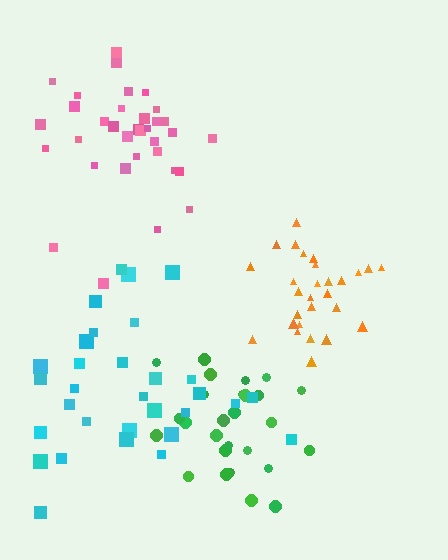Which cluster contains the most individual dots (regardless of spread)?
Pink (34).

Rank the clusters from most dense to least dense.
orange, pink, green, cyan.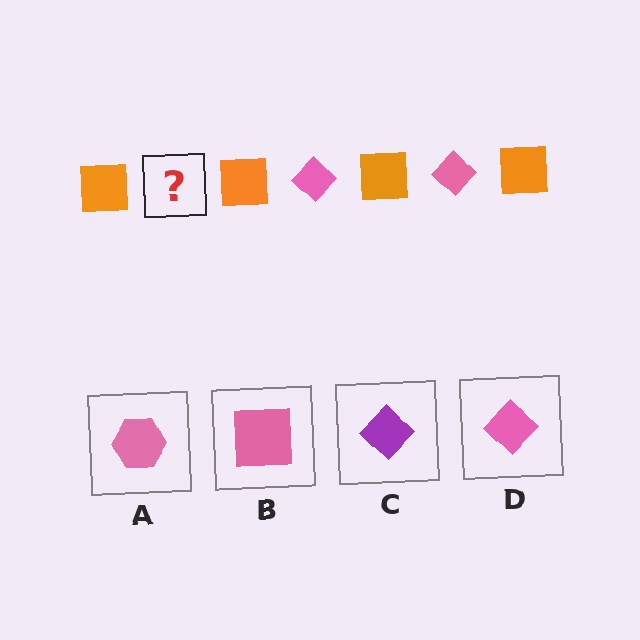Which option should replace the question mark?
Option D.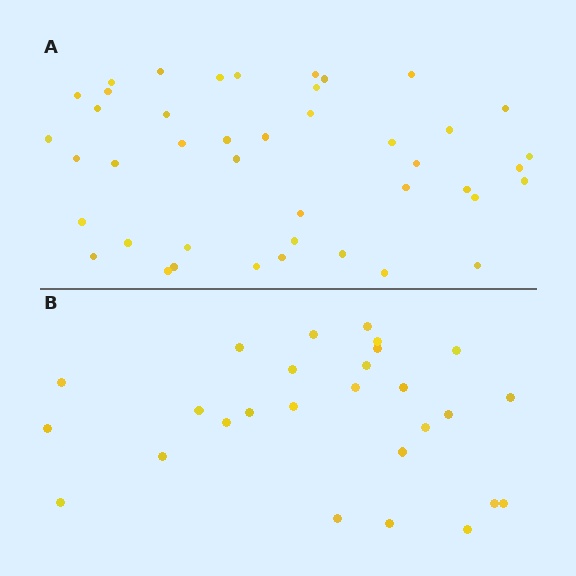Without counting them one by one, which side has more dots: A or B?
Region A (the top region) has more dots.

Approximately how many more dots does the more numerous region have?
Region A has approximately 15 more dots than region B.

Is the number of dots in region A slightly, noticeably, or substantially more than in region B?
Region A has substantially more. The ratio is roughly 1.6 to 1.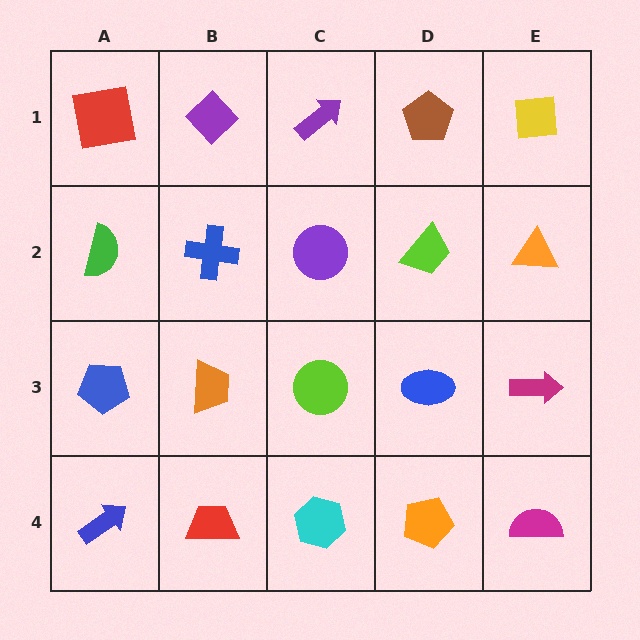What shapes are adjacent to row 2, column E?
A yellow square (row 1, column E), a magenta arrow (row 3, column E), a lime trapezoid (row 2, column D).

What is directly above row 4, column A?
A blue pentagon.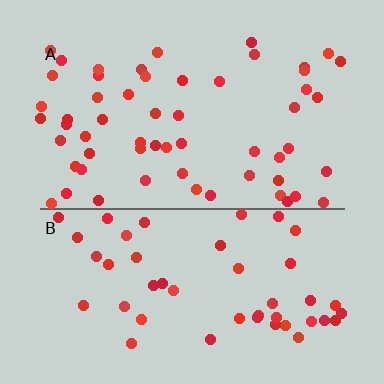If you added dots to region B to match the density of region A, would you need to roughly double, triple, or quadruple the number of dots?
Approximately double.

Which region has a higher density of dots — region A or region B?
A (the top).